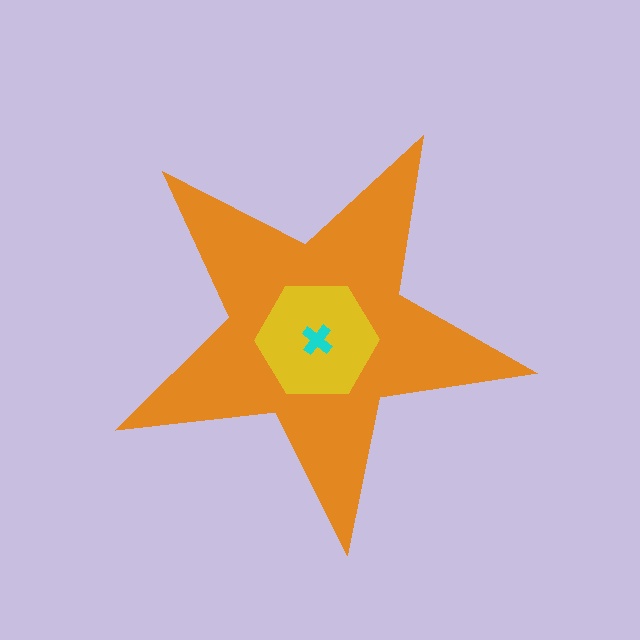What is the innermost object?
The cyan cross.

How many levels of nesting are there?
3.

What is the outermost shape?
The orange star.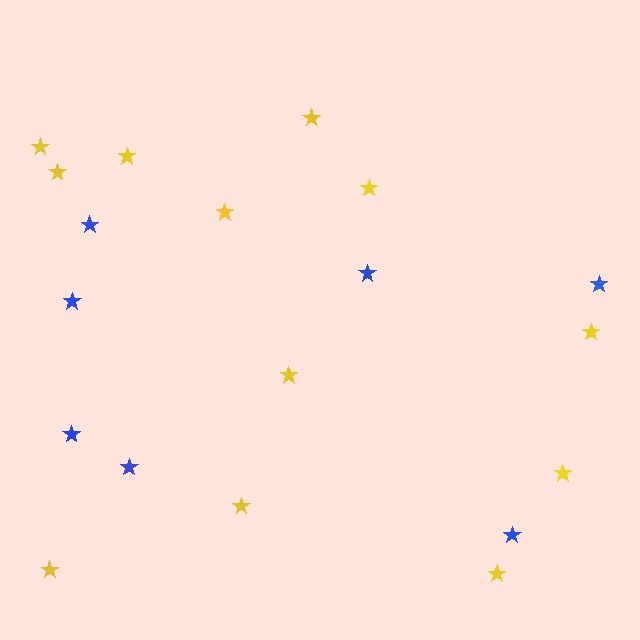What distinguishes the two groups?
There are 2 groups: one group of yellow stars (12) and one group of blue stars (7).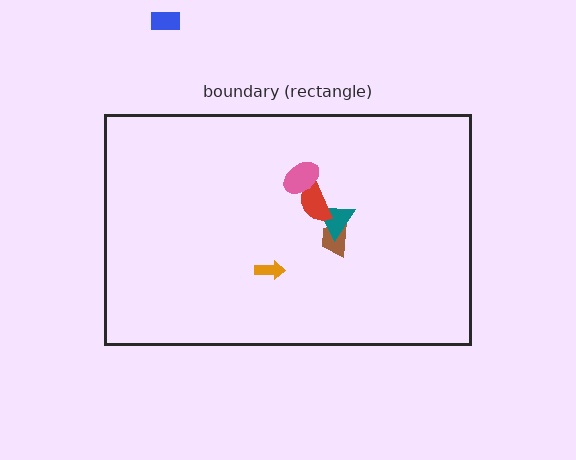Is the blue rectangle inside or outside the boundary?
Outside.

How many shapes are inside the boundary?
5 inside, 1 outside.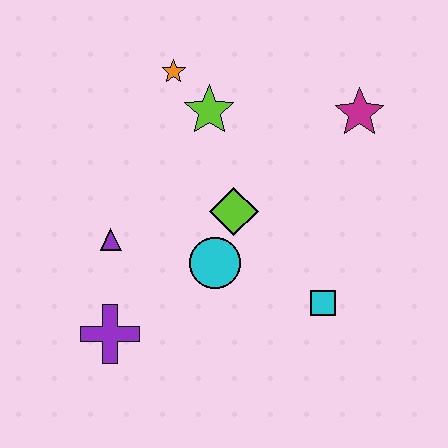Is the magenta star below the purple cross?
No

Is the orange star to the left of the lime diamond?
Yes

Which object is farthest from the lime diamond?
The purple cross is farthest from the lime diamond.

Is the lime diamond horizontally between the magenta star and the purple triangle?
Yes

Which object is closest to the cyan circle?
The lime diamond is closest to the cyan circle.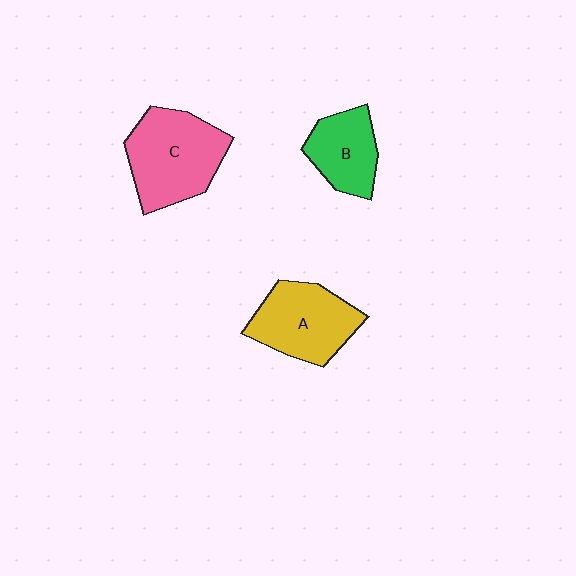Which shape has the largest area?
Shape C (pink).